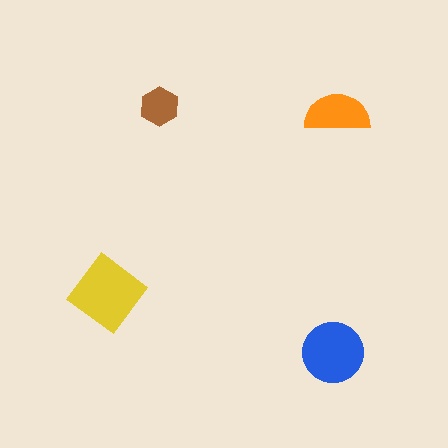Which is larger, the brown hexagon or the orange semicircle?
The orange semicircle.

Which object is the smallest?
The brown hexagon.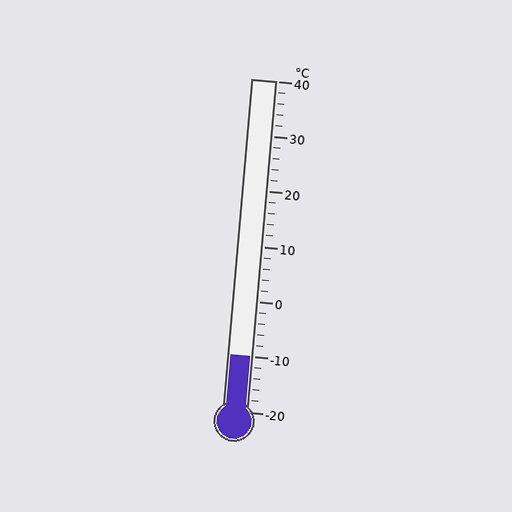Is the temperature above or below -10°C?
The temperature is at -10°C.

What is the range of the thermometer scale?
The thermometer scale ranges from -20°C to 40°C.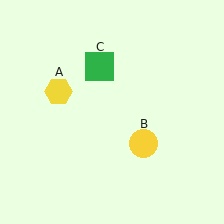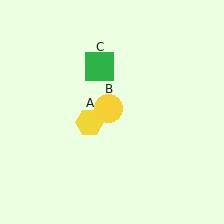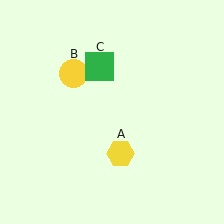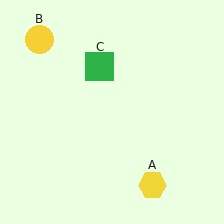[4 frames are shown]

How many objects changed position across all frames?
2 objects changed position: yellow hexagon (object A), yellow circle (object B).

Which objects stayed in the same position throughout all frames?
Green square (object C) remained stationary.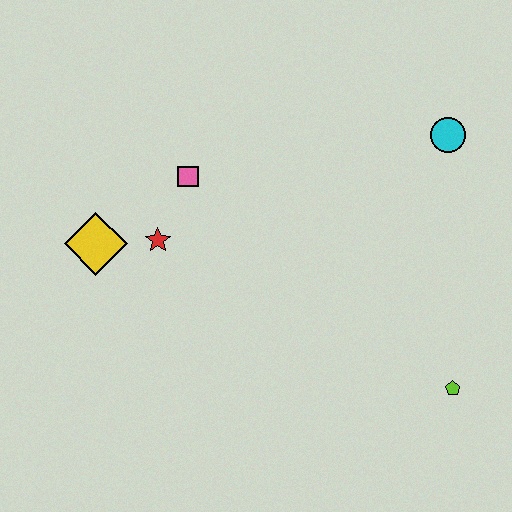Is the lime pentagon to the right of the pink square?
Yes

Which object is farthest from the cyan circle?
The yellow diamond is farthest from the cyan circle.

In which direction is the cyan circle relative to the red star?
The cyan circle is to the right of the red star.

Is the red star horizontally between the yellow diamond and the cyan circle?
Yes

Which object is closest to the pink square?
The red star is closest to the pink square.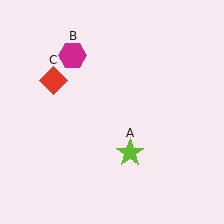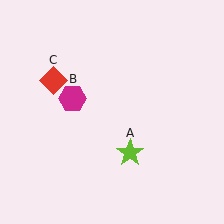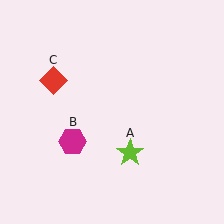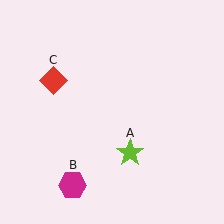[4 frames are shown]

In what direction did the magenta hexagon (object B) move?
The magenta hexagon (object B) moved down.